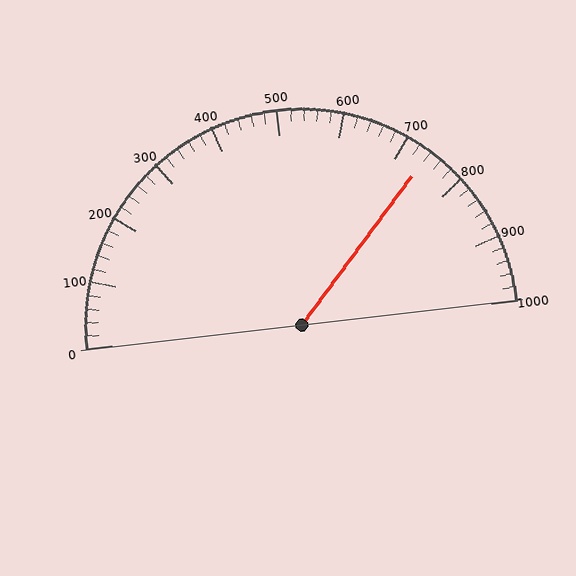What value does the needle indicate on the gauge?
The needle indicates approximately 740.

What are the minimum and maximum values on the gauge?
The gauge ranges from 0 to 1000.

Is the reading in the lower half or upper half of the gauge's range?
The reading is in the upper half of the range (0 to 1000).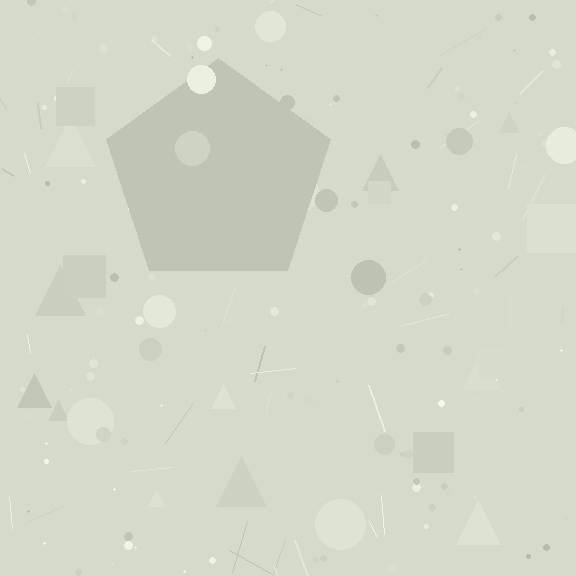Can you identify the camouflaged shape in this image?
The camouflaged shape is a pentagon.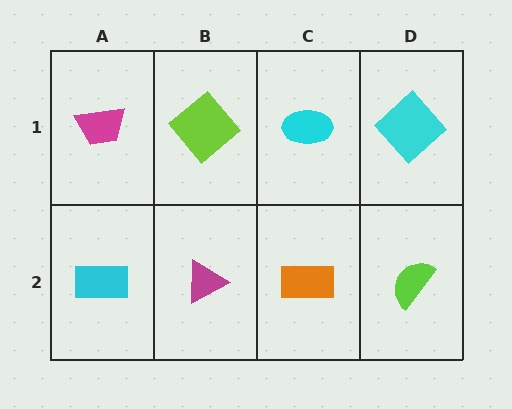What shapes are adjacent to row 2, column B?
A lime diamond (row 1, column B), a cyan rectangle (row 2, column A), an orange rectangle (row 2, column C).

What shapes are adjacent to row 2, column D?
A cyan diamond (row 1, column D), an orange rectangle (row 2, column C).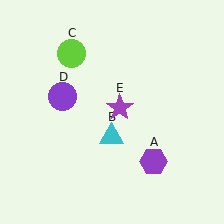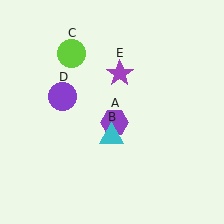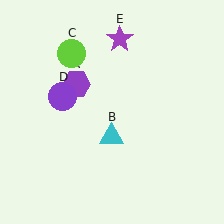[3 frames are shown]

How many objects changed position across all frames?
2 objects changed position: purple hexagon (object A), purple star (object E).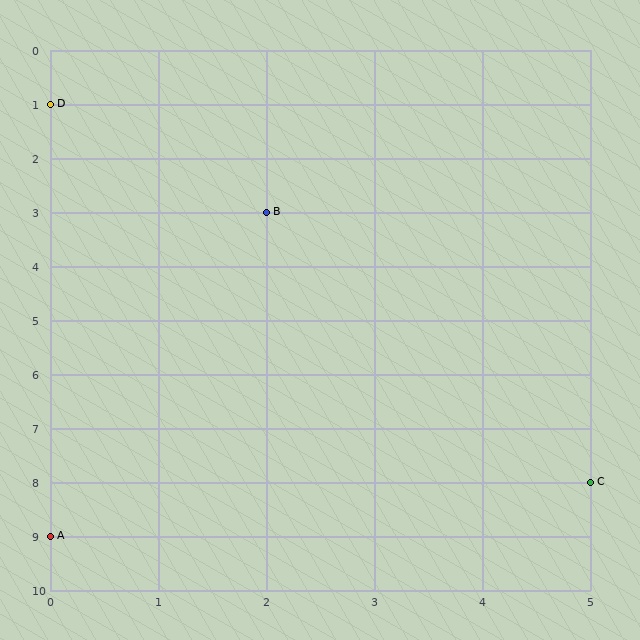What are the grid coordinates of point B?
Point B is at grid coordinates (2, 3).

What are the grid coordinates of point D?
Point D is at grid coordinates (0, 1).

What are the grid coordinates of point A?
Point A is at grid coordinates (0, 9).